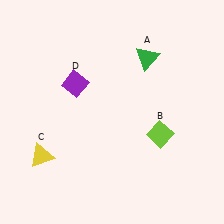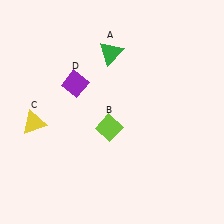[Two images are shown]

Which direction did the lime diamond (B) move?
The lime diamond (B) moved left.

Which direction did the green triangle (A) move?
The green triangle (A) moved left.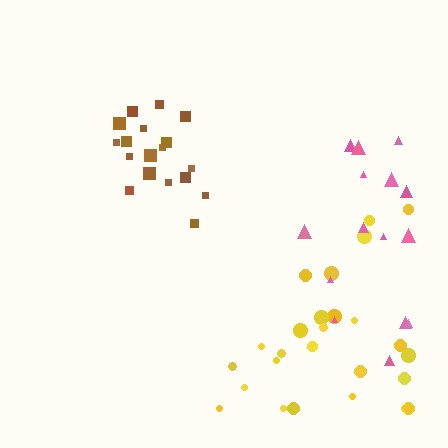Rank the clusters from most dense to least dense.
brown, yellow, pink.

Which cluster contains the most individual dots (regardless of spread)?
Yellow (29).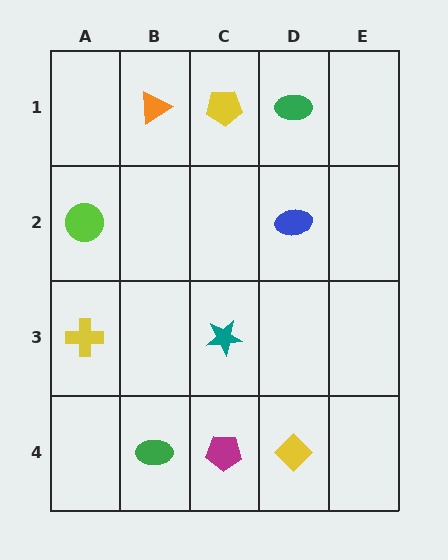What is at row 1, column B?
An orange triangle.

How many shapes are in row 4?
3 shapes.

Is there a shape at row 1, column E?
No, that cell is empty.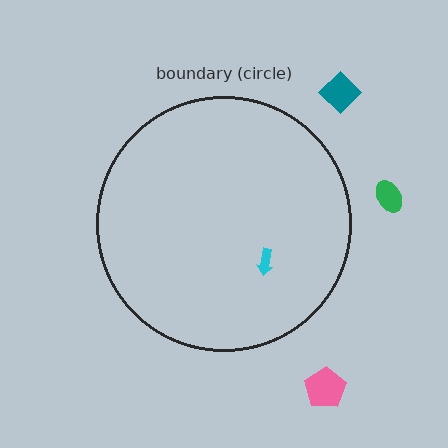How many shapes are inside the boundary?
1 inside, 3 outside.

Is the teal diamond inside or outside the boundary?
Outside.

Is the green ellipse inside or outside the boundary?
Outside.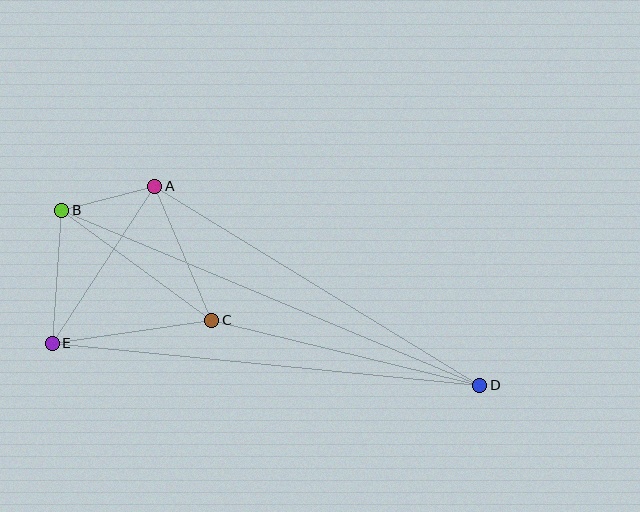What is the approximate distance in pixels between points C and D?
The distance between C and D is approximately 276 pixels.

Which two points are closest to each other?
Points A and B are closest to each other.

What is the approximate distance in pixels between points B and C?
The distance between B and C is approximately 186 pixels.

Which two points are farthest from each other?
Points B and D are farthest from each other.